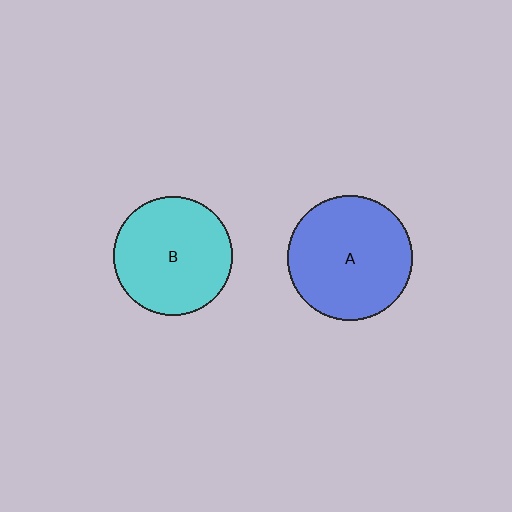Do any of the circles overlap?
No, none of the circles overlap.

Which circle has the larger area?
Circle A (blue).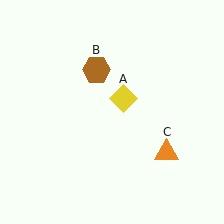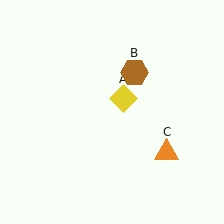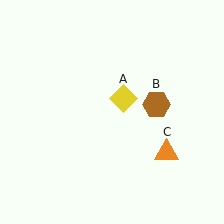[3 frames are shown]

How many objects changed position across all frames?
1 object changed position: brown hexagon (object B).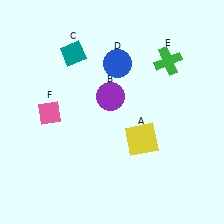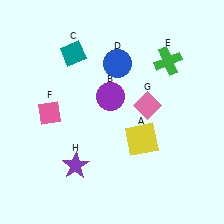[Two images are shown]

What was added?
A pink diamond (G), a purple star (H) were added in Image 2.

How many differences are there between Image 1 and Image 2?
There are 2 differences between the two images.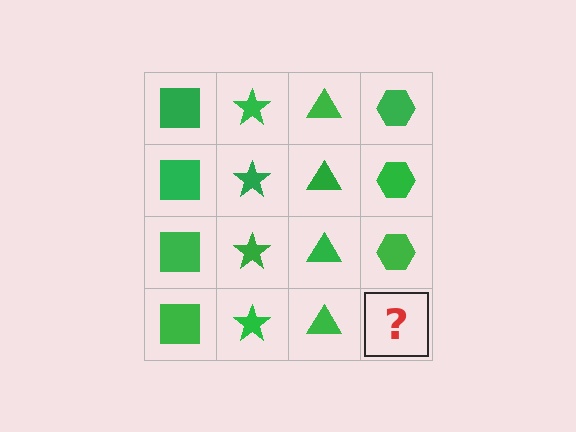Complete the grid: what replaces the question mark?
The question mark should be replaced with a green hexagon.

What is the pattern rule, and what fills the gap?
The rule is that each column has a consistent shape. The gap should be filled with a green hexagon.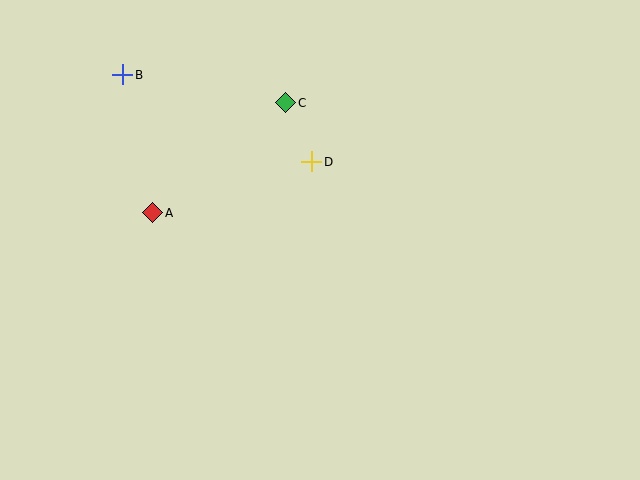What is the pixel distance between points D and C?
The distance between D and C is 65 pixels.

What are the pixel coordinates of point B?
Point B is at (123, 75).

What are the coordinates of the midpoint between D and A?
The midpoint between D and A is at (232, 187).